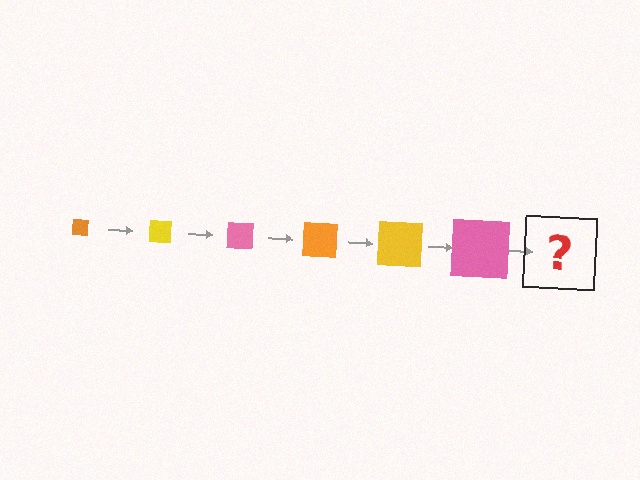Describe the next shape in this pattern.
It should be an orange square, larger than the previous one.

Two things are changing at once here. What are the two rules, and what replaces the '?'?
The two rules are that the square grows larger each step and the color cycles through orange, yellow, and pink. The '?' should be an orange square, larger than the previous one.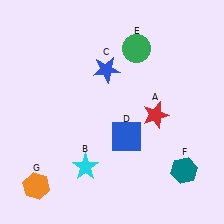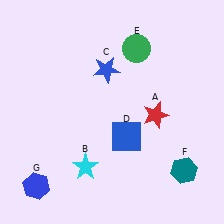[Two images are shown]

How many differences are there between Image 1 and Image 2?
There is 1 difference between the two images.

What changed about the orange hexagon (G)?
In Image 1, G is orange. In Image 2, it changed to blue.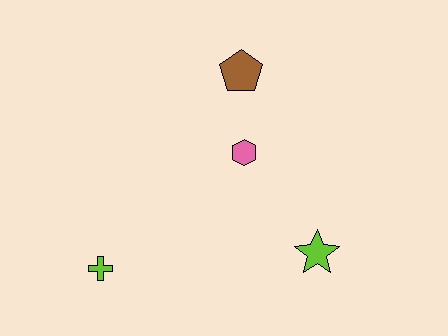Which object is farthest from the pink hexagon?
The lime cross is farthest from the pink hexagon.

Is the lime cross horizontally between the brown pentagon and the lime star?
No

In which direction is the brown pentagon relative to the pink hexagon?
The brown pentagon is above the pink hexagon.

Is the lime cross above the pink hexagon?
No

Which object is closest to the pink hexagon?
The brown pentagon is closest to the pink hexagon.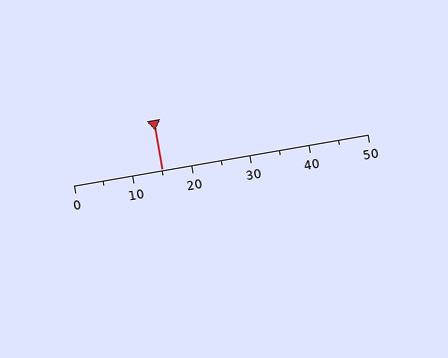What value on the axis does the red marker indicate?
The marker indicates approximately 15.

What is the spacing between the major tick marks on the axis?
The major ticks are spaced 10 apart.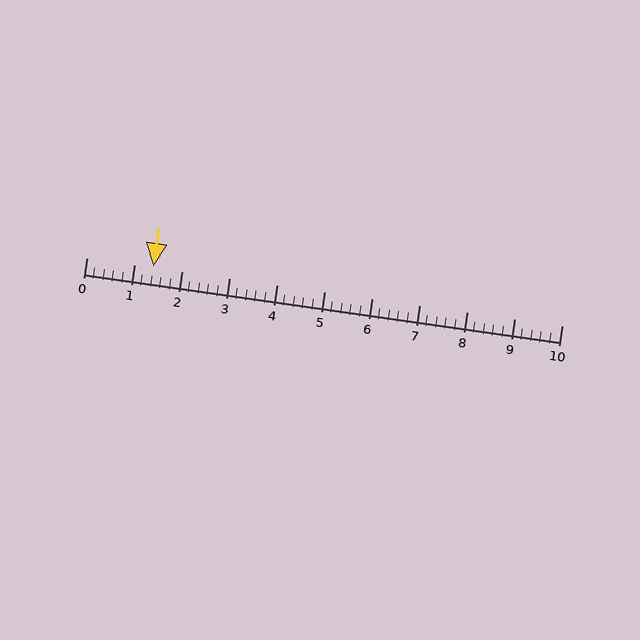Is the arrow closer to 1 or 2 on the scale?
The arrow is closer to 1.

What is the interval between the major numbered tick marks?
The major tick marks are spaced 1 units apart.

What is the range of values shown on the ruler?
The ruler shows values from 0 to 10.